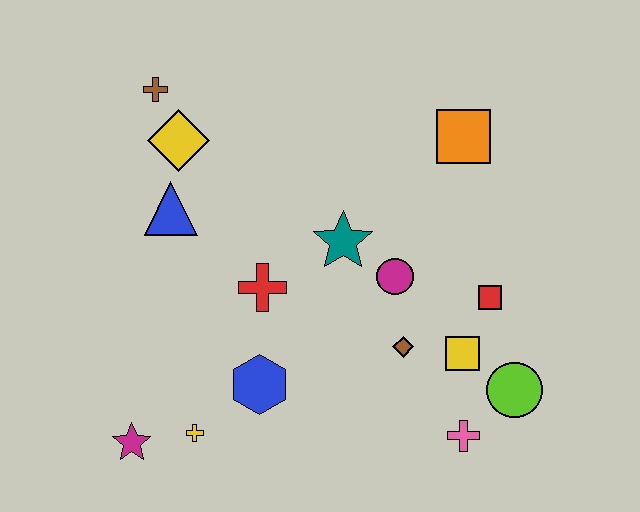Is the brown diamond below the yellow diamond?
Yes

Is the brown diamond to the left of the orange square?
Yes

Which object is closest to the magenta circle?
The teal star is closest to the magenta circle.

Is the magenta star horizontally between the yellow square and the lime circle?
No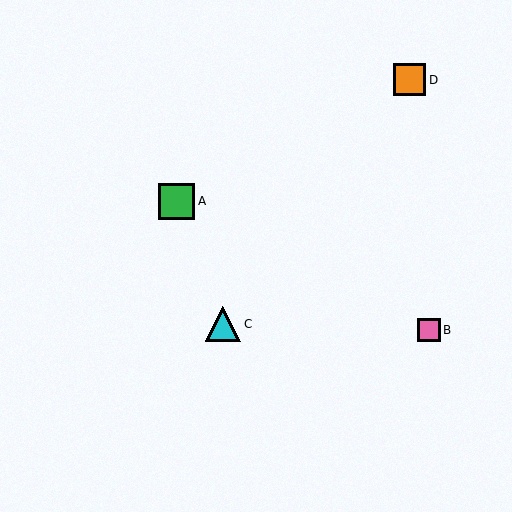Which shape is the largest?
The green square (labeled A) is the largest.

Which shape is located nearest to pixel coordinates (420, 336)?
The pink square (labeled B) at (429, 330) is nearest to that location.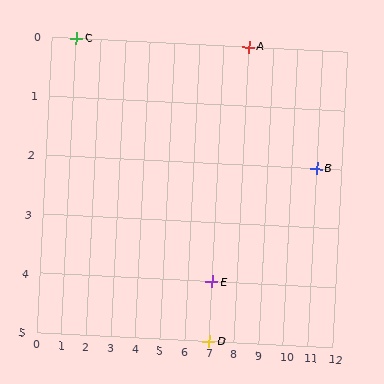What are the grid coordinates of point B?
Point B is at grid coordinates (11, 2).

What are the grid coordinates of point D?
Point D is at grid coordinates (7, 5).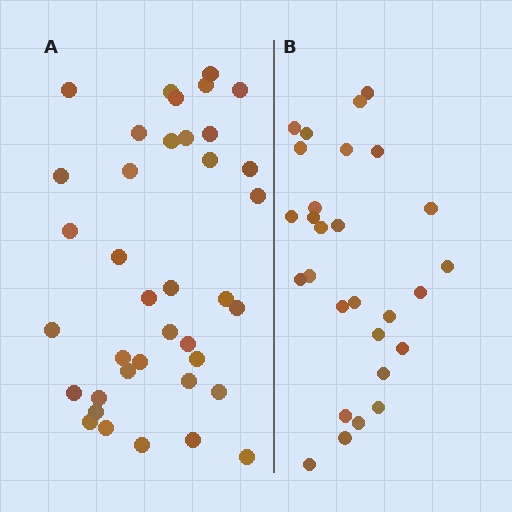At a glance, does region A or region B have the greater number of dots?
Region A (the left region) has more dots.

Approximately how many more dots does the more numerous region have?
Region A has roughly 10 or so more dots than region B.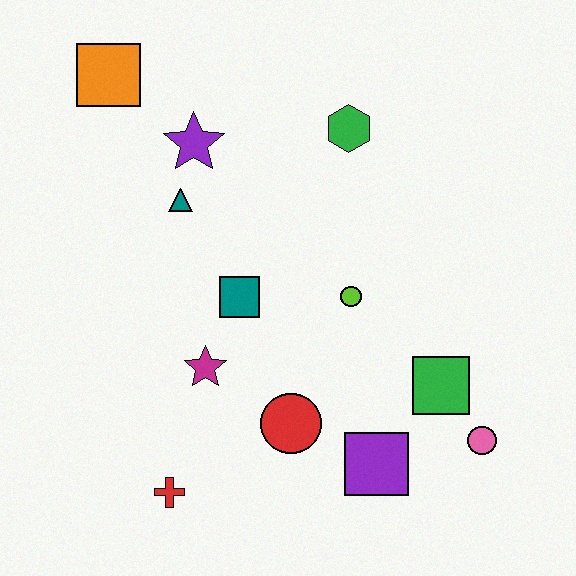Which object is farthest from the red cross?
The orange square is farthest from the red cross.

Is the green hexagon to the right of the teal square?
Yes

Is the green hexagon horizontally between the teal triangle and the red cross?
No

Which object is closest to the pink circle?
The green square is closest to the pink circle.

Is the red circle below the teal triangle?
Yes